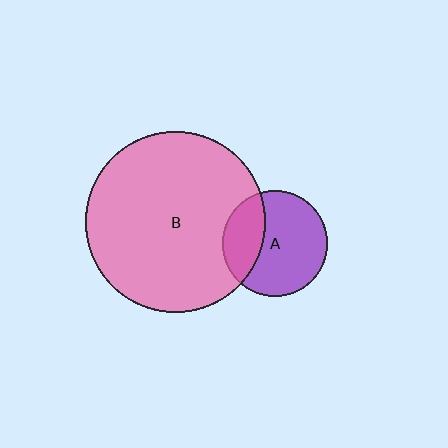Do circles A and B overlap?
Yes.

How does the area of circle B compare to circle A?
Approximately 2.9 times.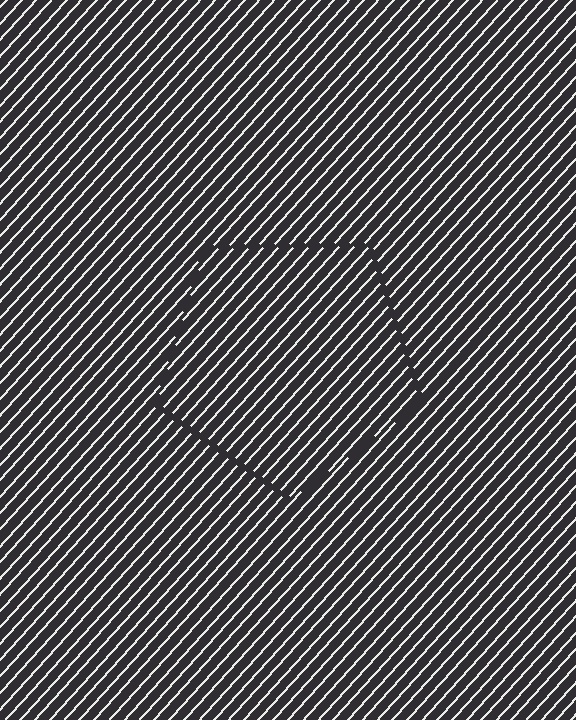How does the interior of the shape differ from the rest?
The interior of the shape contains the same grating, shifted by half a period — the contour is defined by the phase discontinuity where line-ends from the inner and outer gratings abut.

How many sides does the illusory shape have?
5 sides — the line-ends trace a pentagon.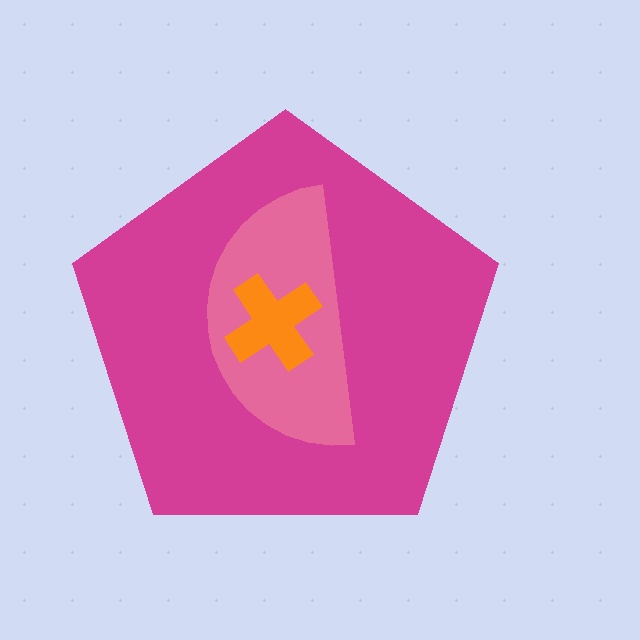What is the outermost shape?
The magenta pentagon.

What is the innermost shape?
The orange cross.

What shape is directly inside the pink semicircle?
The orange cross.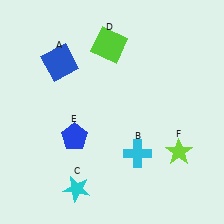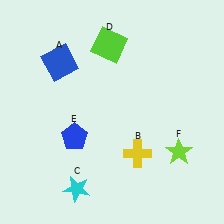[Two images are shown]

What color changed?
The cross (B) changed from cyan in Image 1 to yellow in Image 2.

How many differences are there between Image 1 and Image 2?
There is 1 difference between the two images.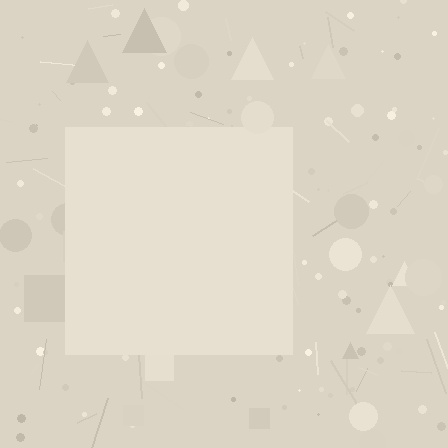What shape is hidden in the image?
A square is hidden in the image.